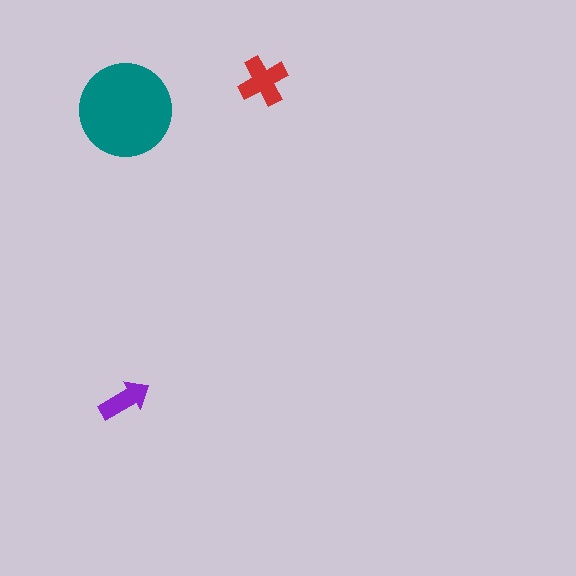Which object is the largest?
The teal circle.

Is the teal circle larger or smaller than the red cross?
Larger.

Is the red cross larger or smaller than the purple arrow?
Larger.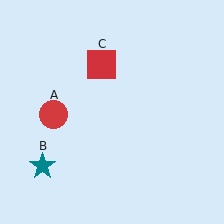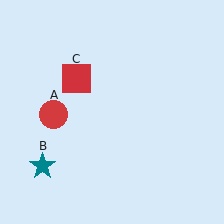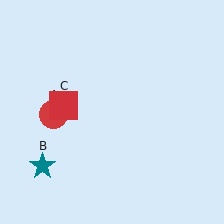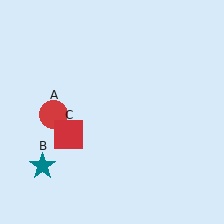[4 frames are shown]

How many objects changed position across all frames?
1 object changed position: red square (object C).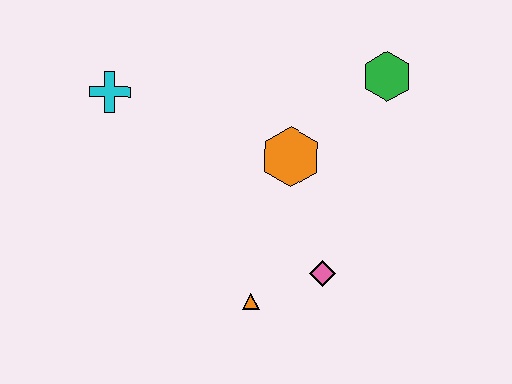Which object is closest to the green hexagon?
The orange hexagon is closest to the green hexagon.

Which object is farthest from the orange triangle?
The green hexagon is farthest from the orange triangle.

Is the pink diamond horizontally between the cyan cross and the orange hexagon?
No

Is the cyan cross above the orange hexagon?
Yes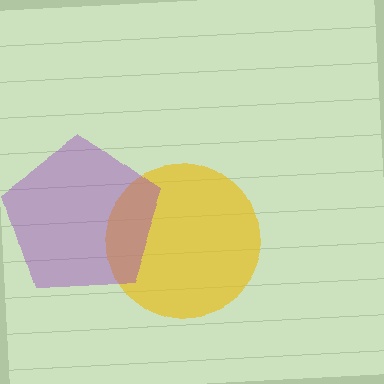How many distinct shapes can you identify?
There are 2 distinct shapes: a yellow circle, a purple pentagon.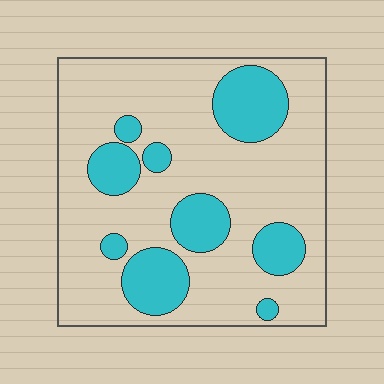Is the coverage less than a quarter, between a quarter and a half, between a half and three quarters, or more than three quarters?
Less than a quarter.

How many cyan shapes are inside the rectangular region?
9.